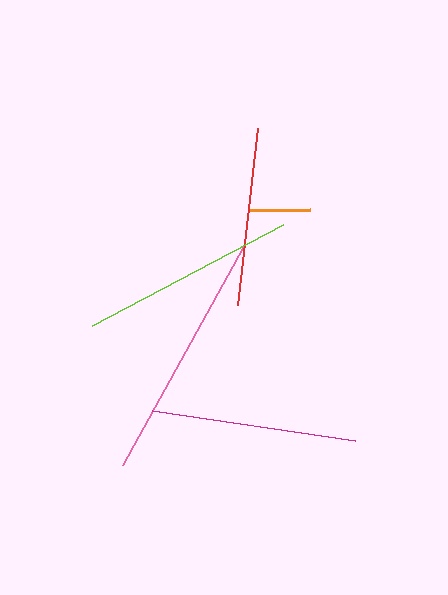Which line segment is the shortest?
The orange line is the shortest at approximately 61 pixels.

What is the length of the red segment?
The red segment is approximately 178 pixels long.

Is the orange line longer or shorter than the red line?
The red line is longer than the orange line.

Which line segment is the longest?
The pink line is the longest at approximately 250 pixels.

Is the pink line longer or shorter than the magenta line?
The pink line is longer than the magenta line.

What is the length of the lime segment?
The lime segment is approximately 216 pixels long.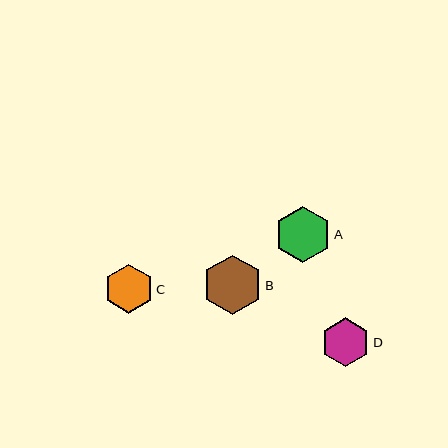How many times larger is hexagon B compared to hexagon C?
Hexagon B is approximately 1.2 times the size of hexagon C.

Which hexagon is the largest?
Hexagon B is the largest with a size of approximately 59 pixels.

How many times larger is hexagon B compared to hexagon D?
Hexagon B is approximately 1.2 times the size of hexagon D.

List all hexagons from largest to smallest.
From largest to smallest: B, A, D, C.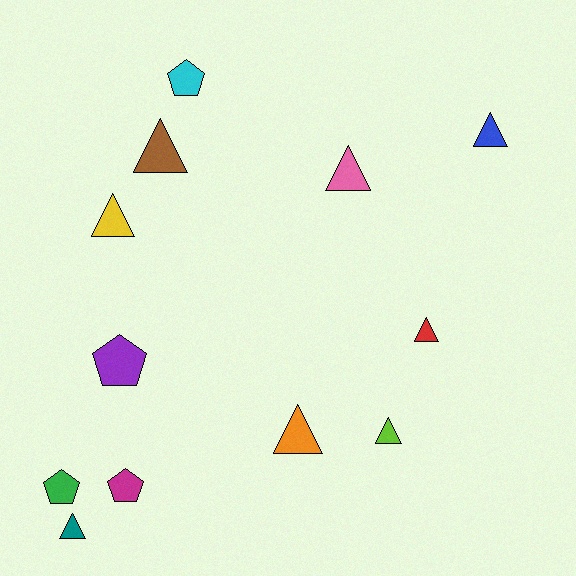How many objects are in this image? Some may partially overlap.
There are 12 objects.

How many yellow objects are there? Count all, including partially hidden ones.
There is 1 yellow object.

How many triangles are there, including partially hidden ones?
There are 8 triangles.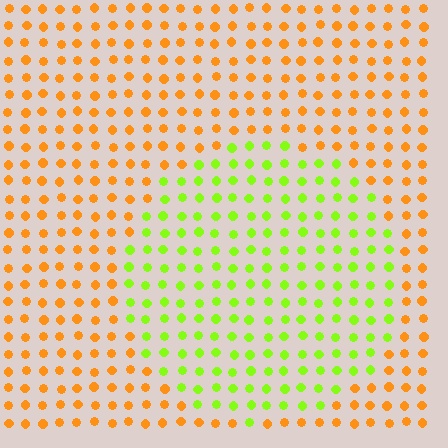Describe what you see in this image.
The image is filled with small orange elements in a uniform arrangement. A circle-shaped region is visible where the elements are tinted to a slightly different hue, forming a subtle color boundary.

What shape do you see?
I see a circle.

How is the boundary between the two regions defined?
The boundary is defined purely by a slight shift in hue (about 59 degrees). Spacing, size, and orientation are identical on both sides.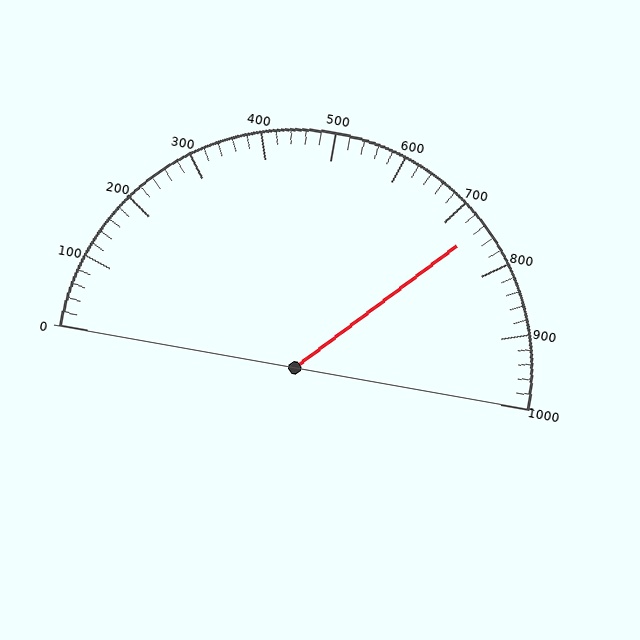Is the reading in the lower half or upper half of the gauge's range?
The reading is in the upper half of the range (0 to 1000).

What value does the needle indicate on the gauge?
The needle indicates approximately 740.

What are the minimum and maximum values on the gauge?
The gauge ranges from 0 to 1000.